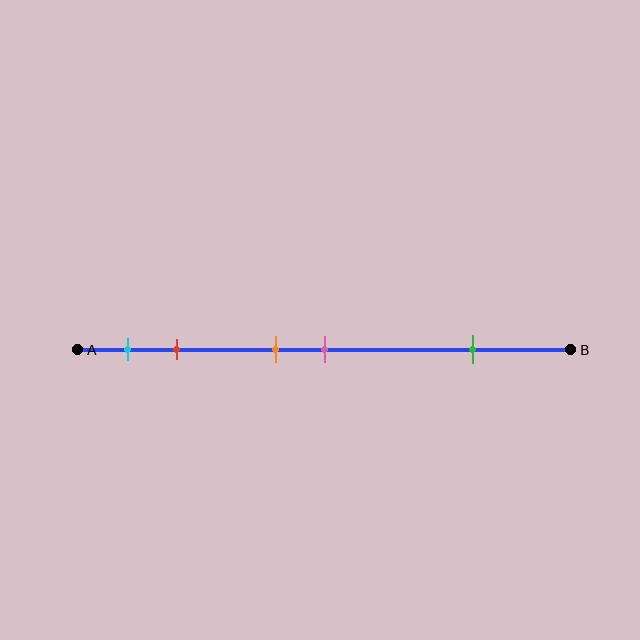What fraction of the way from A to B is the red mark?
The red mark is approximately 20% (0.2) of the way from A to B.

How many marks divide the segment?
There are 5 marks dividing the segment.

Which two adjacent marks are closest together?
The orange and pink marks are the closest adjacent pair.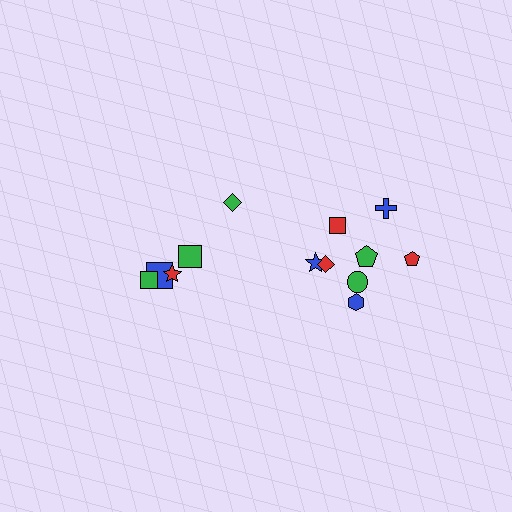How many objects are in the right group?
There are 8 objects.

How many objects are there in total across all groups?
There are 14 objects.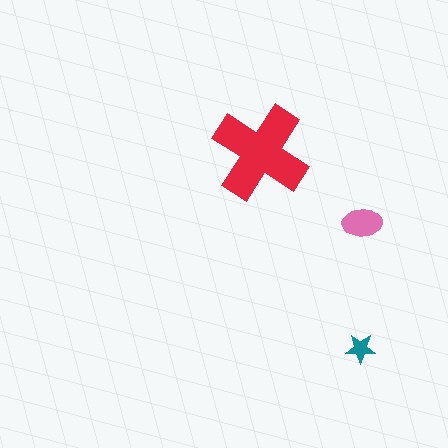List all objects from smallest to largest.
The teal star, the pink ellipse, the red cross.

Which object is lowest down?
The teal star is bottommost.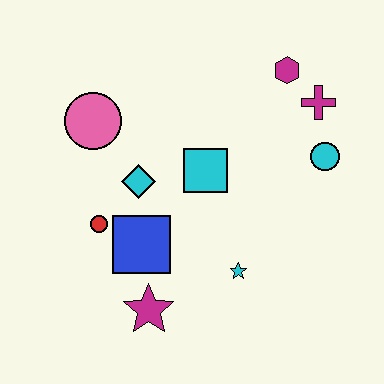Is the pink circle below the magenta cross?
Yes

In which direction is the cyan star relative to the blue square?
The cyan star is to the right of the blue square.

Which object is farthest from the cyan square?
The magenta star is farthest from the cyan square.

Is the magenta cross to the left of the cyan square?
No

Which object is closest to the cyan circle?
The magenta cross is closest to the cyan circle.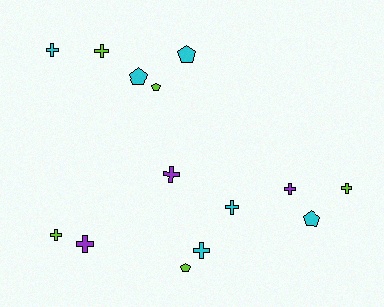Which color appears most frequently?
Cyan, with 6 objects.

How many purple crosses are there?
There are 3 purple crosses.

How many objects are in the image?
There are 14 objects.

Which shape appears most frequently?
Cross, with 9 objects.